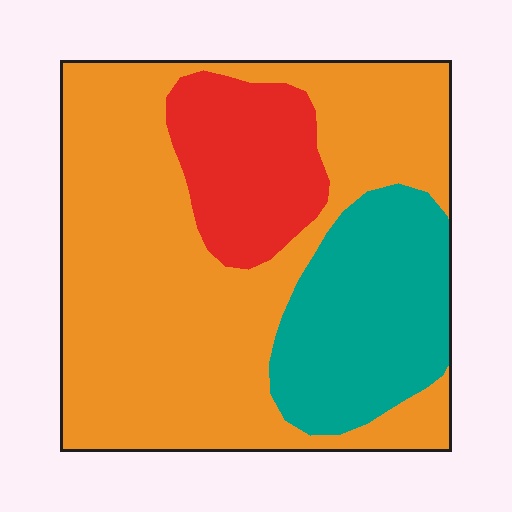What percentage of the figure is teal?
Teal covers about 20% of the figure.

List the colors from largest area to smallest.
From largest to smallest: orange, teal, red.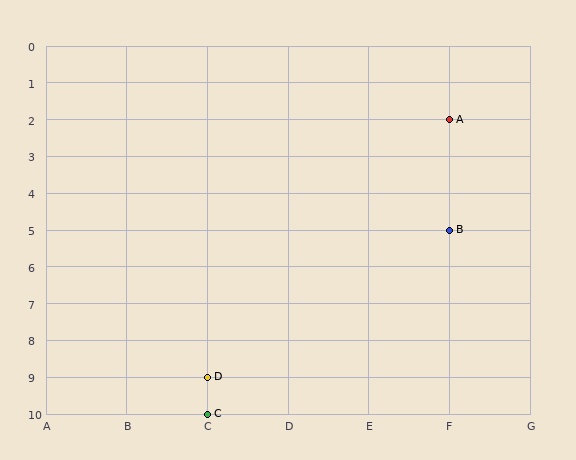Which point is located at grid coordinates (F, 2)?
Point A is at (F, 2).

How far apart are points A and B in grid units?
Points A and B are 3 rows apart.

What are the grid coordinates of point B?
Point B is at grid coordinates (F, 5).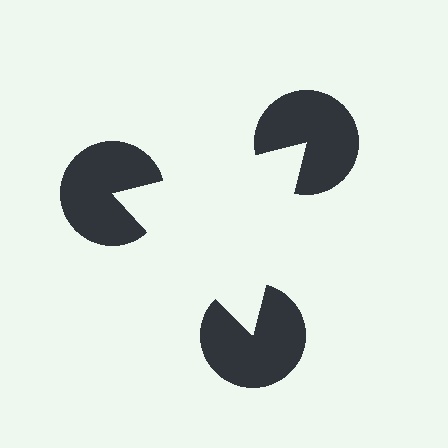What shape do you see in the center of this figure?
An illusory triangle — its edges are inferred from the aligned wedge cuts in the pac-man discs, not physically drawn.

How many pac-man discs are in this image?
There are 3 — one at each vertex of the illusory triangle.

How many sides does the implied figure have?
3 sides.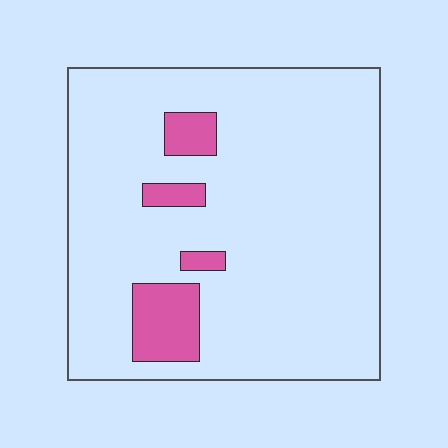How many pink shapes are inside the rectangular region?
4.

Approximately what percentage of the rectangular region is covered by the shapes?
Approximately 10%.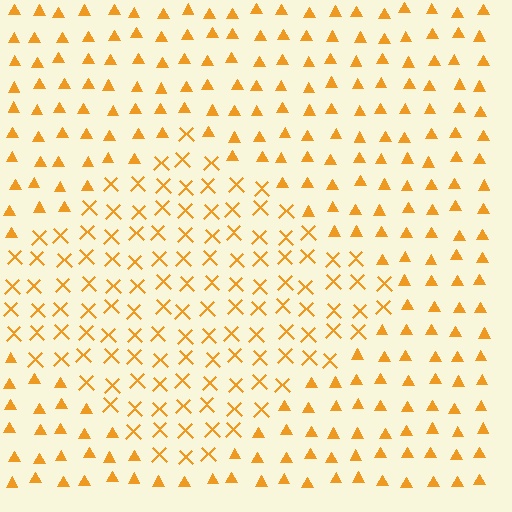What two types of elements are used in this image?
The image uses X marks inside the diamond region and triangles outside it.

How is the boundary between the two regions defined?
The boundary is defined by a change in element shape: X marks inside vs. triangles outside. All elements share the same color and spacing.